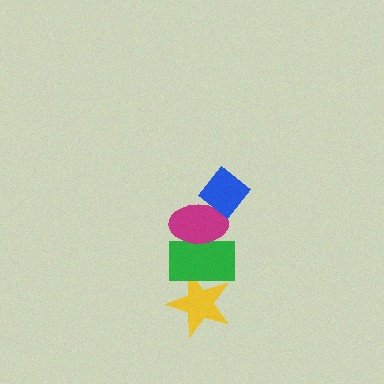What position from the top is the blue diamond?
The blue diamond is 1st from the top.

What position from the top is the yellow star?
The yellow star is 4th from the top.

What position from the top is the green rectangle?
The green rectangle is 3rd from the top.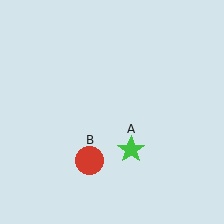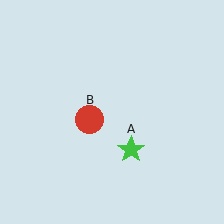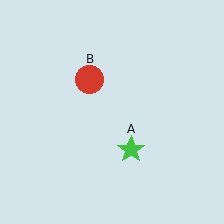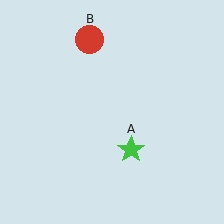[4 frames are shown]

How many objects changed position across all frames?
1 object changed position: red circle (object B).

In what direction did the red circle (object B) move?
The red circle (object B) moved up.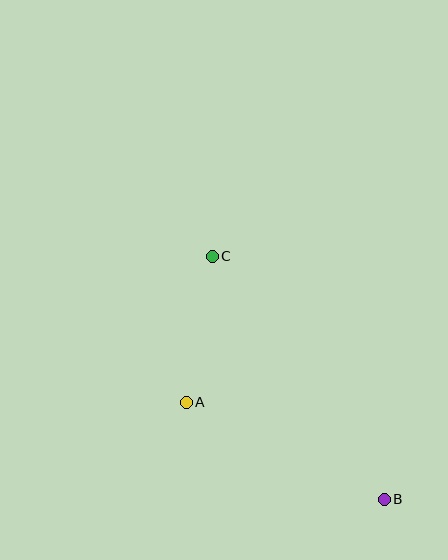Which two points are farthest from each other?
Points B and C are farthest from each other.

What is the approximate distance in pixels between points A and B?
The distance between A and B is approximately 220 pixels.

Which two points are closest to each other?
Points A and C are closest to each other.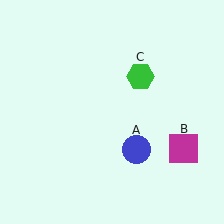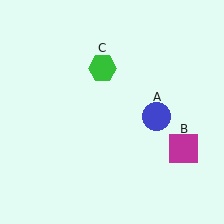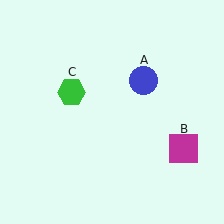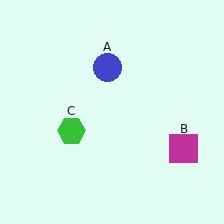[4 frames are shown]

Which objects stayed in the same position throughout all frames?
Magenta square (object B) remained stationary.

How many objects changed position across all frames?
2 objects changed position: blue circle (object A), green hexagon (object C).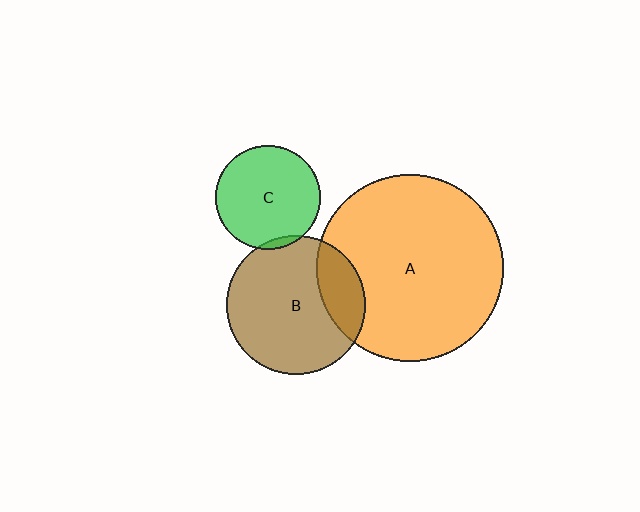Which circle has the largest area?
Circle A (orange).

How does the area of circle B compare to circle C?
Approximately 1.8 times.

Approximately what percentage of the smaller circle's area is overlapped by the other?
Approximately 5%.